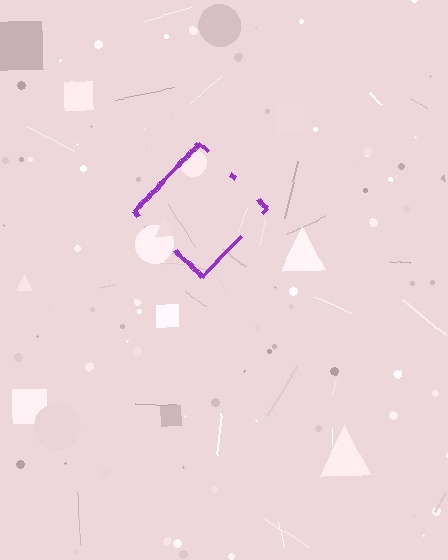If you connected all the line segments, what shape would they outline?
They would outline a diamond.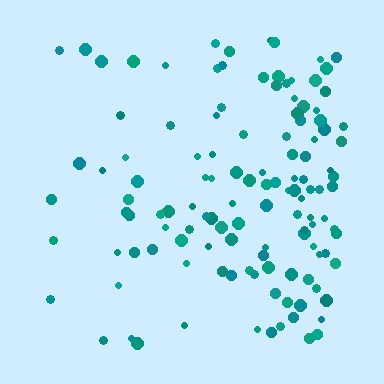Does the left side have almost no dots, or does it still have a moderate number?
Still a moderate number, just noticeably fewer than the right.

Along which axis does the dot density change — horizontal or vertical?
Horizontal.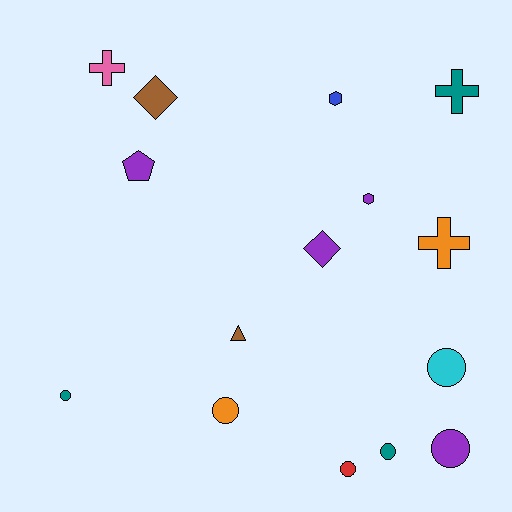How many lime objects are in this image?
There are no lime objects.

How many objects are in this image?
There are 15 objects.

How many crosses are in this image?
There are 3 crosses.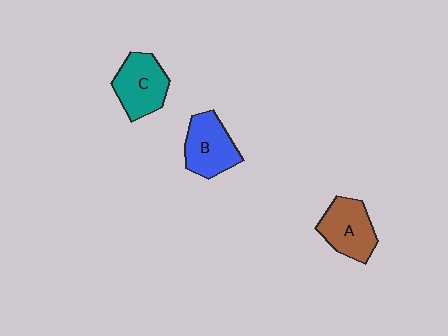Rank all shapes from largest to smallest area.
From largest to smallest: C (teal), A (brown), B (blue).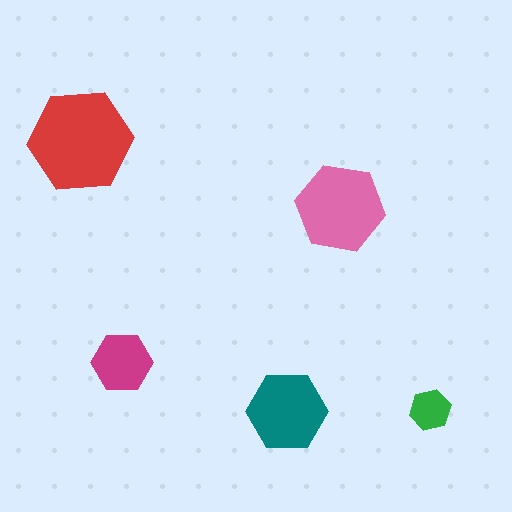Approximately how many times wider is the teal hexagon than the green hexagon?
About 2 times wider.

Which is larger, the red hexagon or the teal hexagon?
The red one.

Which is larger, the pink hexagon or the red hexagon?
The red one.